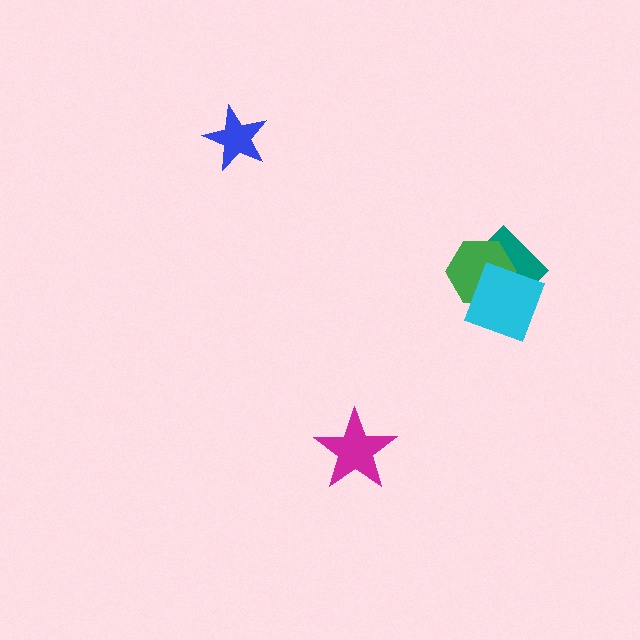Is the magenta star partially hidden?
No, no other shape covers it.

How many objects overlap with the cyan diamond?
2 objects overlap with the cyan diamond.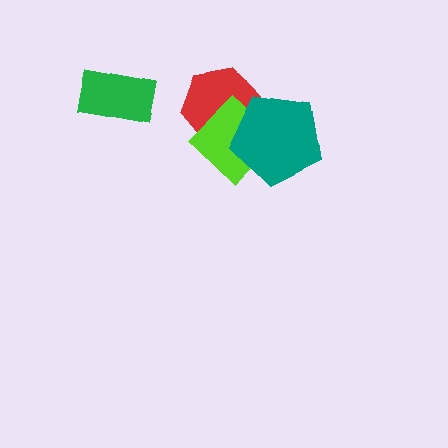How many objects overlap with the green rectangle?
0 objects overlap with the green rectangle.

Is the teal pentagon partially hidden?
No, no other shape covers it.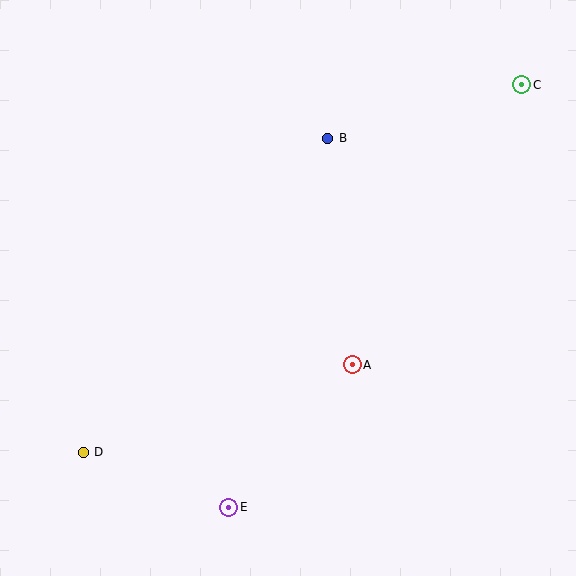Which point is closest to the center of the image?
Point A at (352, 365) is closest to the center.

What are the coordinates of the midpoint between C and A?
The midpoint between C and A is at (437, 225).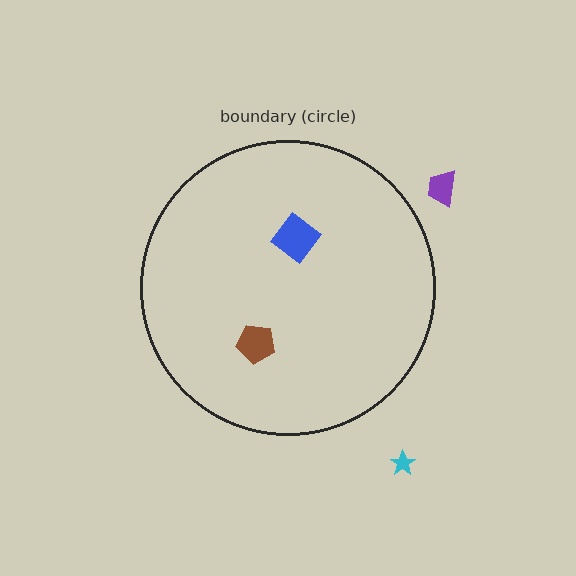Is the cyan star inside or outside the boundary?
Outside.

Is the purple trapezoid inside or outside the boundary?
Outside.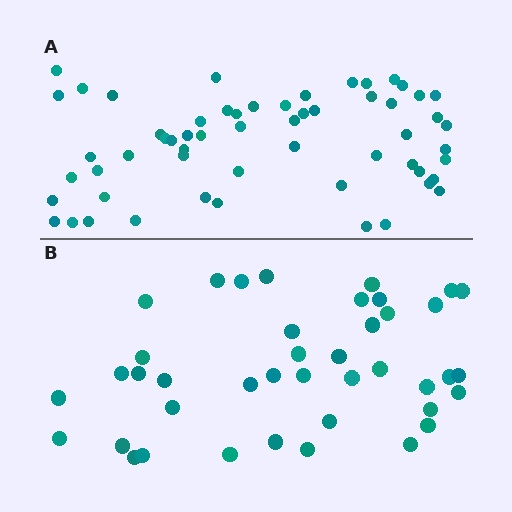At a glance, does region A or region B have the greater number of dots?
Region A (the top region) has more dots.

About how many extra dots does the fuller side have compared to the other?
Region A has approximately 15 more dots than region B.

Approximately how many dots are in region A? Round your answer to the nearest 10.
About 60 dots. (The exact count is 58, which rounds to 60.)